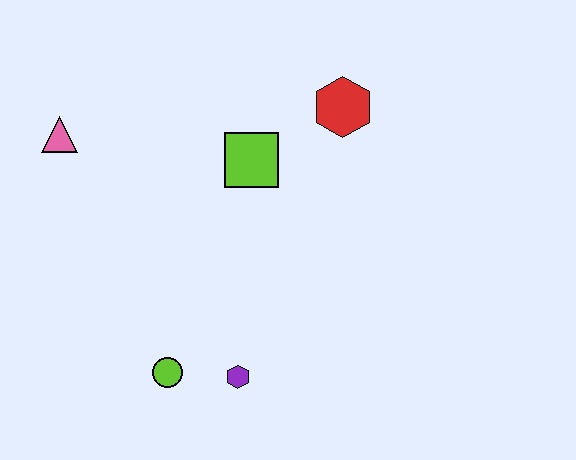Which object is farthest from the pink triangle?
The purple hexagon is farthest from the pink triangle.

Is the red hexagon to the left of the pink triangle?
No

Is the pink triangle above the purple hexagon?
Yes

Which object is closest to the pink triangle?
The lime square is closest to the pink triangle.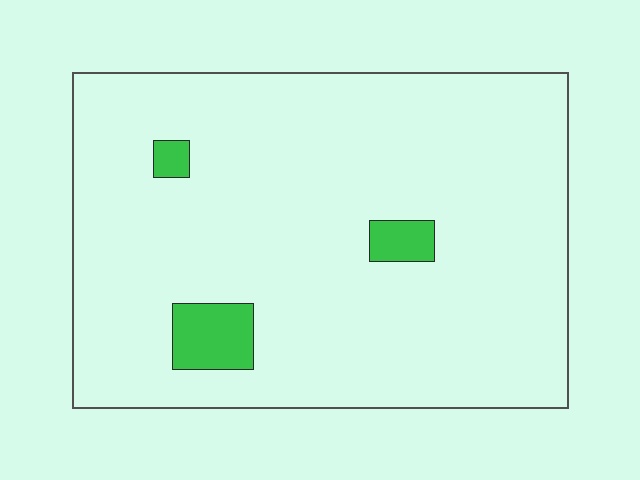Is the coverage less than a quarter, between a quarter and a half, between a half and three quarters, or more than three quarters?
Less than a quarter.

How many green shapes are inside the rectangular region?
3.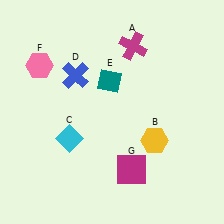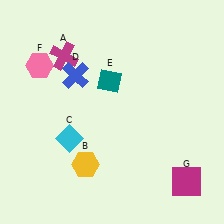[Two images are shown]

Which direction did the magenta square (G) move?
The magenta square (G) moved right.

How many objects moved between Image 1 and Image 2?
3 objects moved between the two images.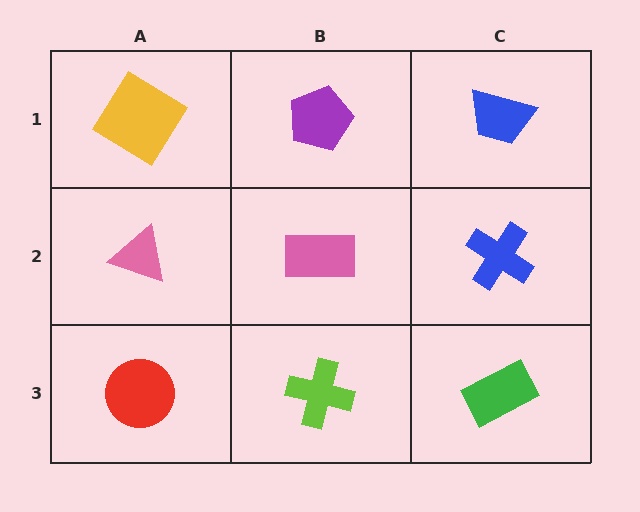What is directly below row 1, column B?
A pink rectangle.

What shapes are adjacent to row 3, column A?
A pink triangle (row 2, column A), a lime cross (row 3, column B).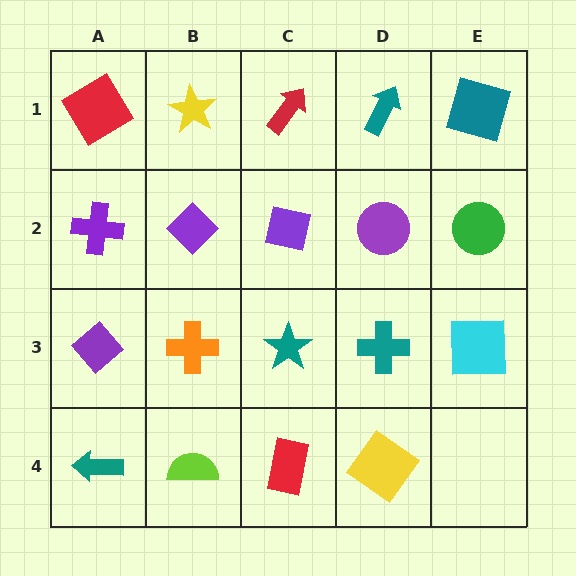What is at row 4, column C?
A red rectangle.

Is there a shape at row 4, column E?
No, that cell is empty.